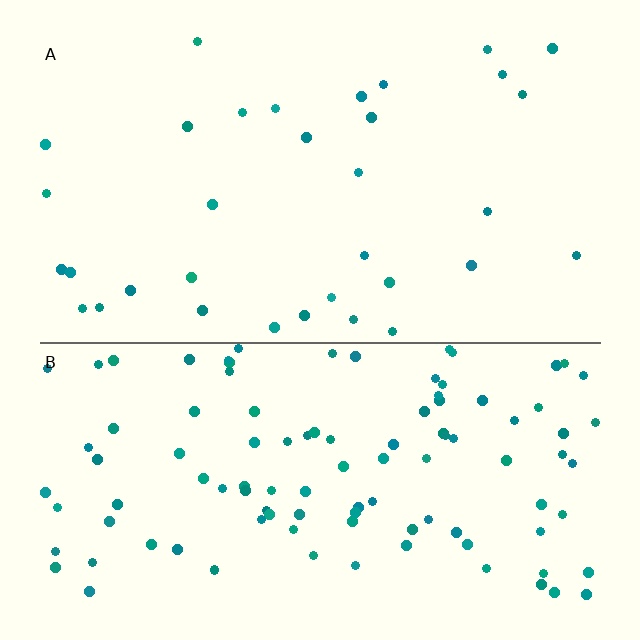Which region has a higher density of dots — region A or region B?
B (the bottom).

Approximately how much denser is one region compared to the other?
Approximately 3.2× — region B over region A.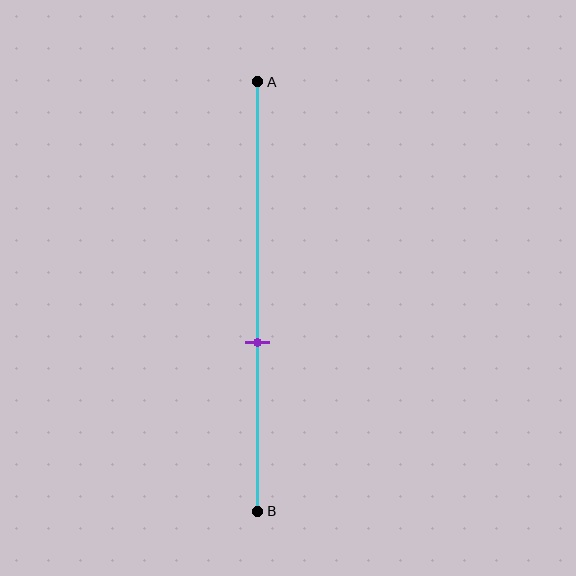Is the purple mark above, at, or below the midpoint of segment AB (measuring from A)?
The purple mark is below the midpoint of segment AB.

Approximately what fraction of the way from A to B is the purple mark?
The purple mark is approximately 60% of the way from A to B.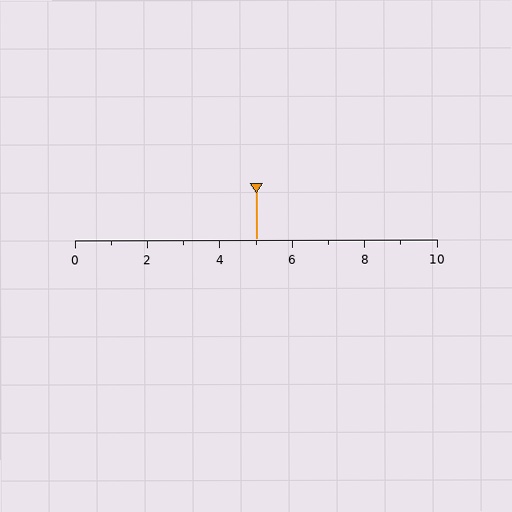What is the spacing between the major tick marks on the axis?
The major ticks are spaced 2 apart.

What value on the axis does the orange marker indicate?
The marker indicates approximately 5.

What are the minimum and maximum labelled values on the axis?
The axis runs from 0 to 10.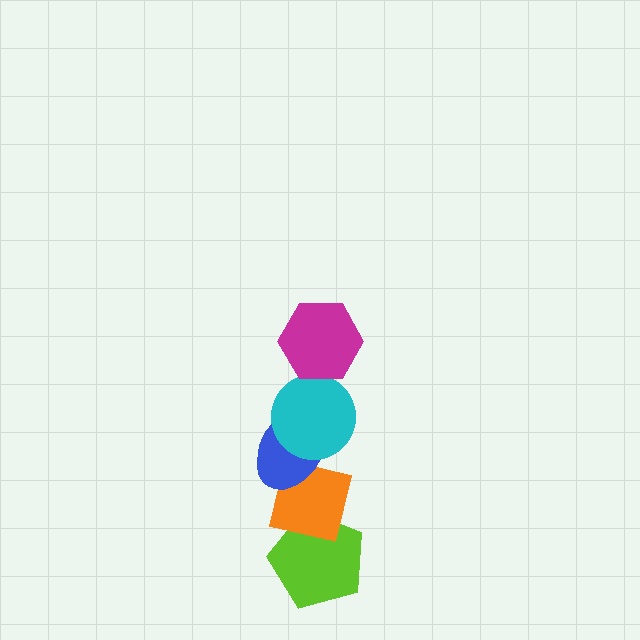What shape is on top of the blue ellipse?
The cyan circle is on top of the blue ellipse.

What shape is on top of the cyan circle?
The magenta hexagon is on top of the cyan circle.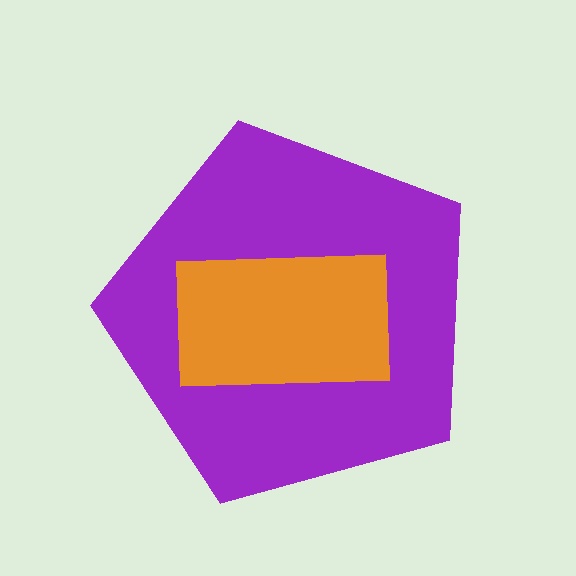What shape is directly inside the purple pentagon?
The orange rectangle.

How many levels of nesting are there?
2.